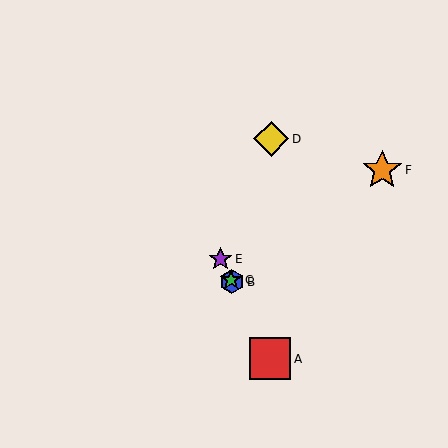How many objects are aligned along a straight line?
4 objects (A, B, C, E) are aligned along a straight line.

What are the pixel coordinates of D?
Object D is at (271, 139).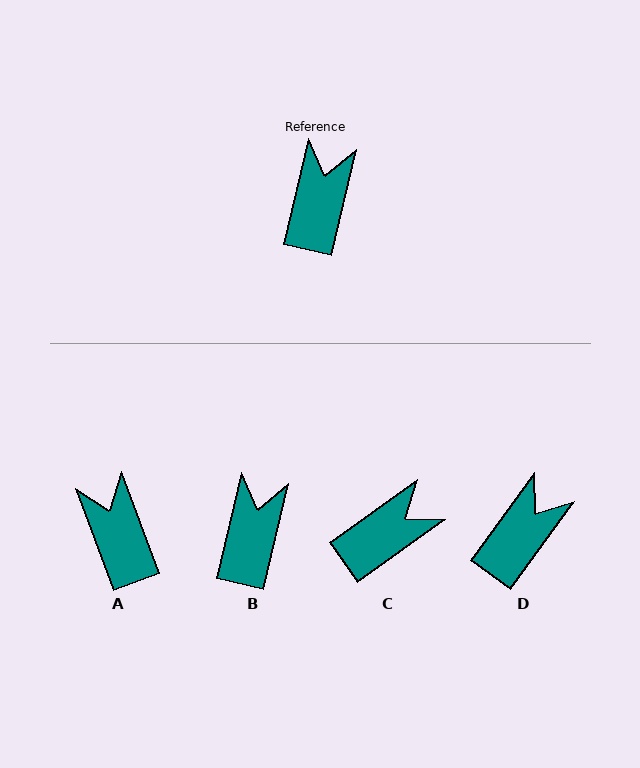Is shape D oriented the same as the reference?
No, it is off by about 23 degrees.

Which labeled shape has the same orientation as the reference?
B.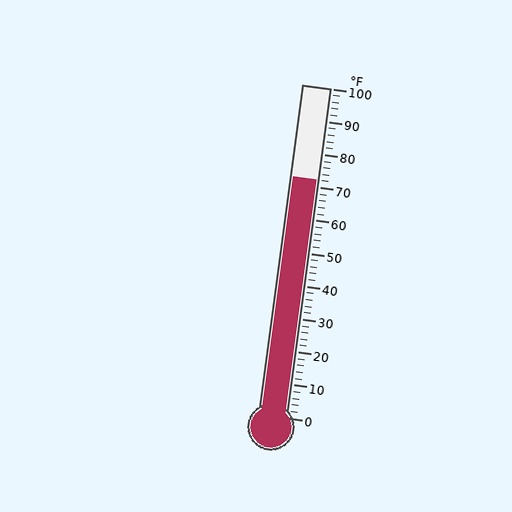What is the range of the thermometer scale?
The thermometer scale ranges from 0°F to 100°F.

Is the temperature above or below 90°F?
The temperature is below 90°F.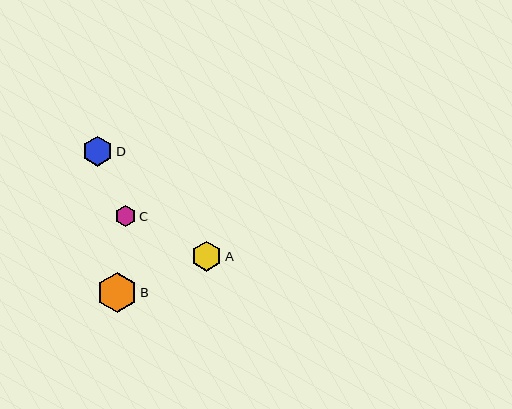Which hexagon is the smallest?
Hexagon C is the smallest with a size of approximately 21 pixels.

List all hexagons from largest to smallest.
From largest to smallest: B, A, D, C.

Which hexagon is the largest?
Hexagon B is the largest with a size of approximately 41 pixels.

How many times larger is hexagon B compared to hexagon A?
Hexagon B is approximately 1.4 times the size of hexagon A.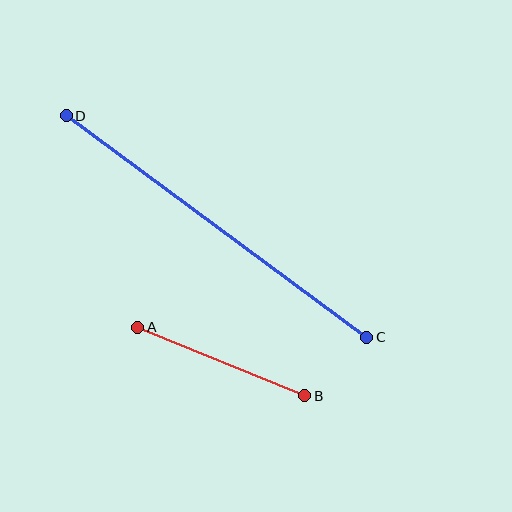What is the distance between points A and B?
The distance is approximately 180 pixels.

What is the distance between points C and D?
The distance is approximately 373 pixels.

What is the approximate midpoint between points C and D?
The midpoint is at approximately (217, 226) pixels.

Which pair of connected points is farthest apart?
Points C and D are farthest apart.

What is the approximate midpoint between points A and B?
The midpoint is at approximately (221, 361) pixels.